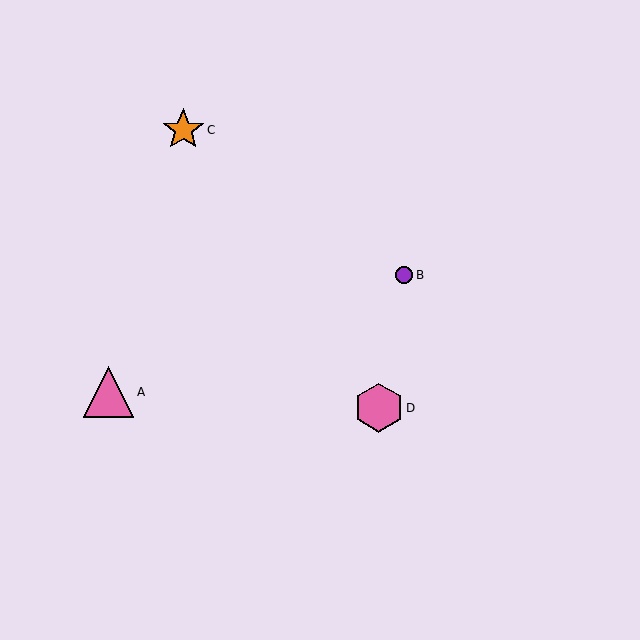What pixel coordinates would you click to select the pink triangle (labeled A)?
Click at (109, 392) to select the pink triangle A.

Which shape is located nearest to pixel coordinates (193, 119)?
The orange star (labeled C) at (183, 130) is nearest to that location.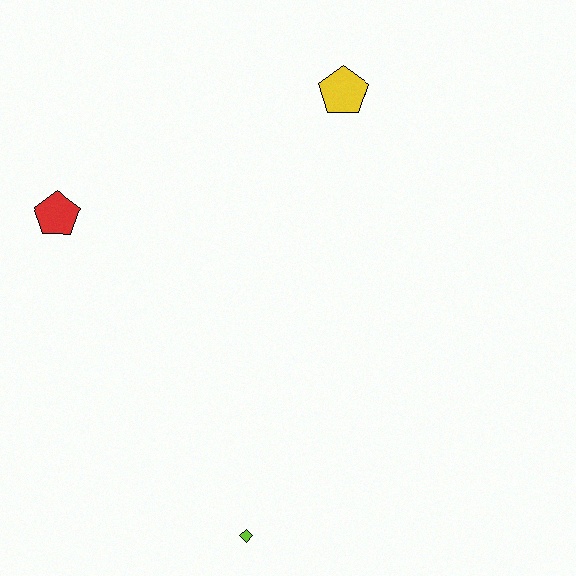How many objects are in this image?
There are 3 objects.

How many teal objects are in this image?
There are no teal objects.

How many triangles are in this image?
There are no triangles.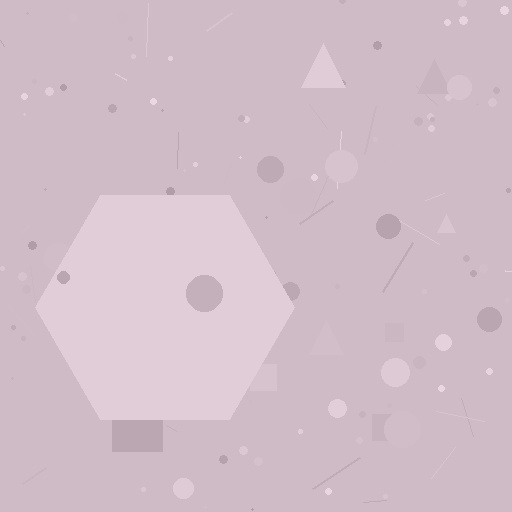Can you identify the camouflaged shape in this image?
The camouflaged shape is a hexagon.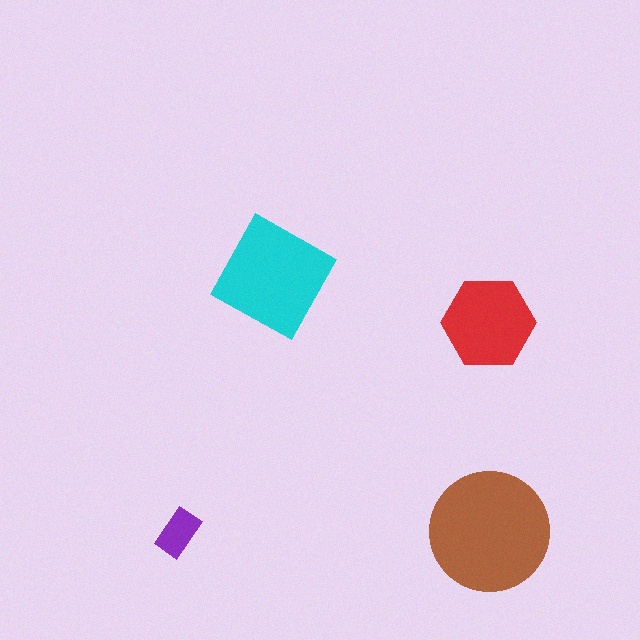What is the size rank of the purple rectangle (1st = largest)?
4th.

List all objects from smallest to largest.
The purple rectangle, the red hexagon, the cyan square, the brown circle.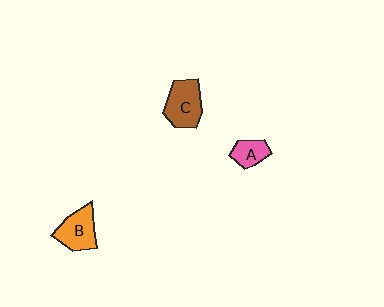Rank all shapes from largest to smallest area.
From largest to smallest: C (brown), B (orange), A (pink).